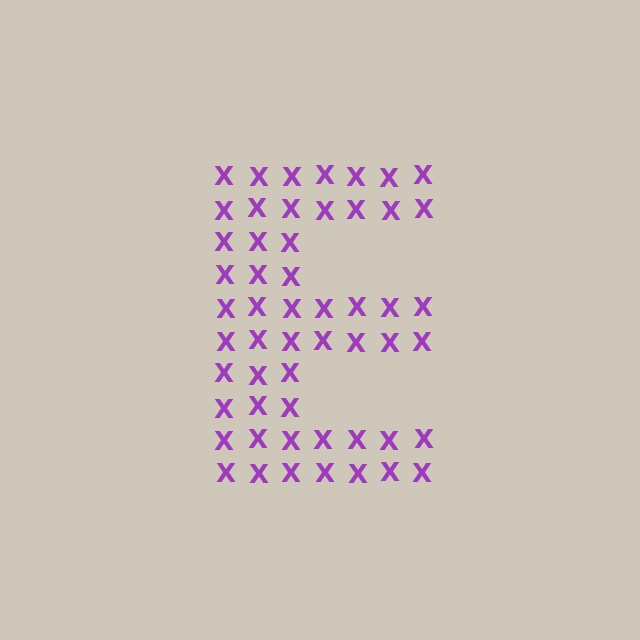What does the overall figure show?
The overall figure shows the letter E.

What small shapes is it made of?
It is made of small letter X's.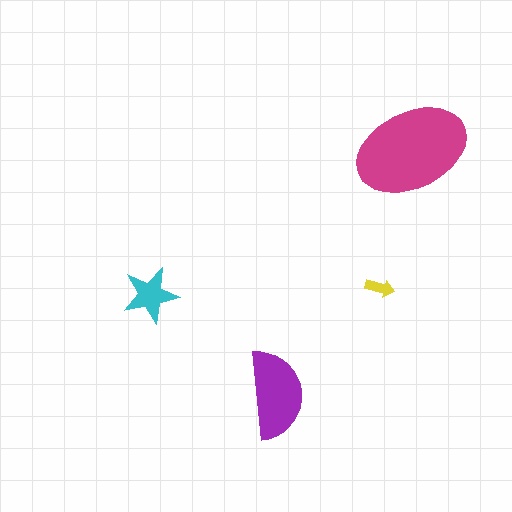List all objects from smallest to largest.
The yellow arrow, the cyan star, the purple semicircle, the magenta ellipse.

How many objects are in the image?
There are 4 objects in the image.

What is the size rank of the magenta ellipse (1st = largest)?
1st.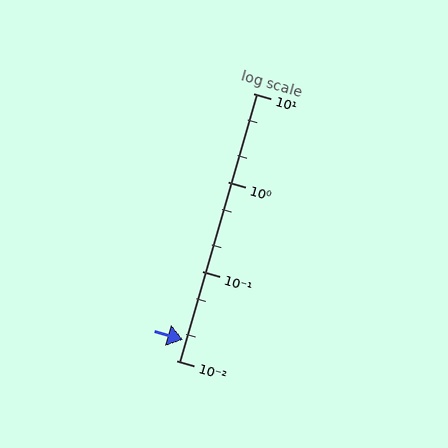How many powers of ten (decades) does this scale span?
The scale spans 3 decades, from 0.01 to 10.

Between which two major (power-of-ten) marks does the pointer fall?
The pointer is between 0.01 and 0.1.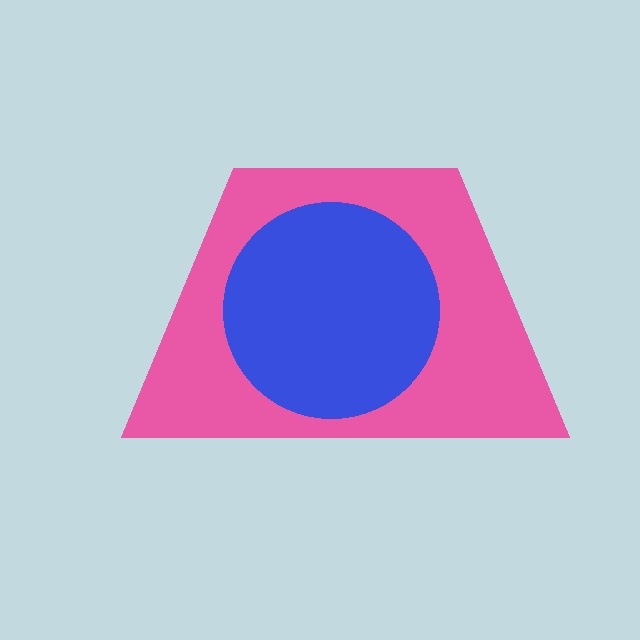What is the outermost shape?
The pink trapezoid.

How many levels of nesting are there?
2.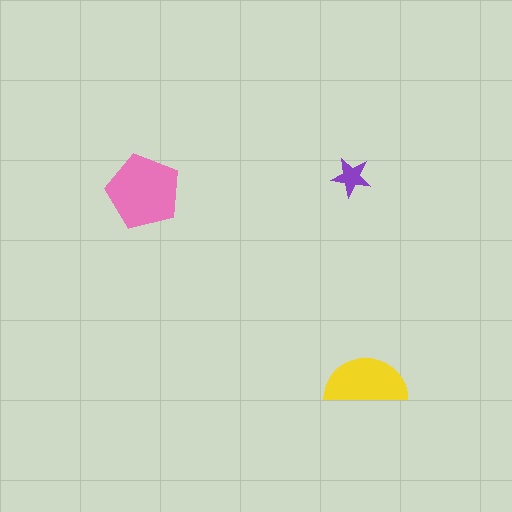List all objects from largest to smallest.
The pink pentagon, the yellow semicircle, the purple star.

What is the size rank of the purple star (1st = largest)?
3rd.